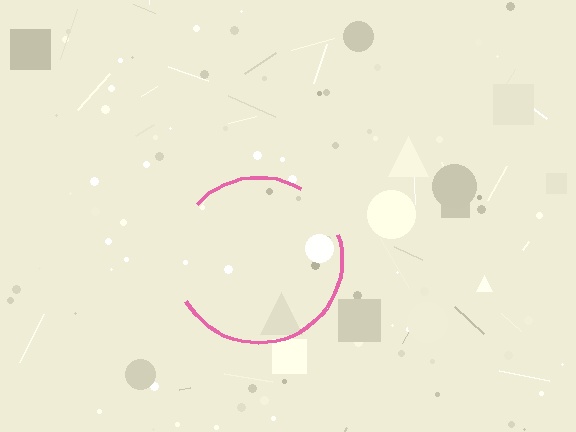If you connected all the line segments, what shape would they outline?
They would outline a circle.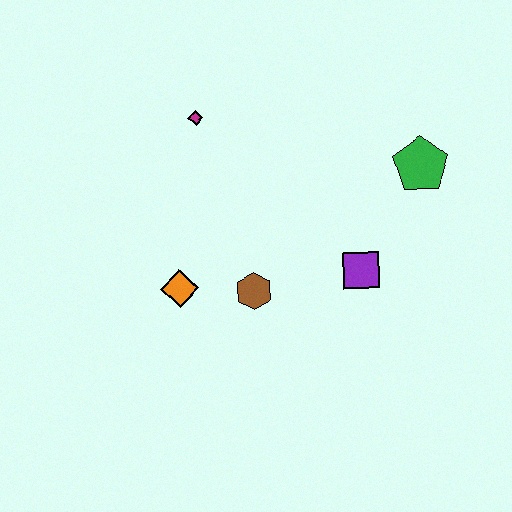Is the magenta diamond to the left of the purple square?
Yes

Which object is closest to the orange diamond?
The brown hexagon is closest to the orange diamond.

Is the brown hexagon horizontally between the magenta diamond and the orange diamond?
No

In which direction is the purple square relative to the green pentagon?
The purple square is below the green pentagon.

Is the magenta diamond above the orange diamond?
Yes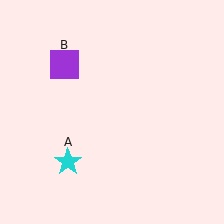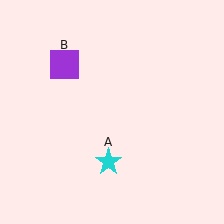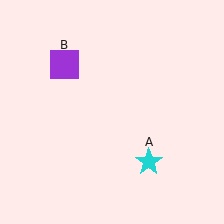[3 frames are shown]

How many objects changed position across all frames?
1 object changed position: cyan star (object A).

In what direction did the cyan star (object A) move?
The cyan star (object A) moved right.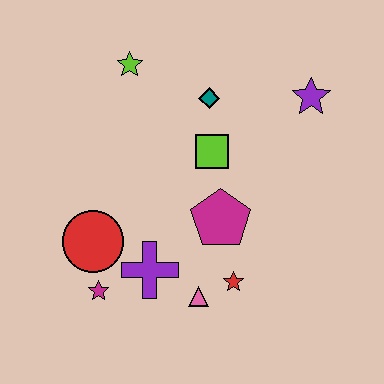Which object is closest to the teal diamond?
The lime square is closest to the teal diamond.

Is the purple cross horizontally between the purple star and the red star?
No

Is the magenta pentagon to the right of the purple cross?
Yes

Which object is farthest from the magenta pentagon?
The lime star is farthest from the magenta pentagon.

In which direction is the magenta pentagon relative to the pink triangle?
The magenta pentagon is above the pink triangle.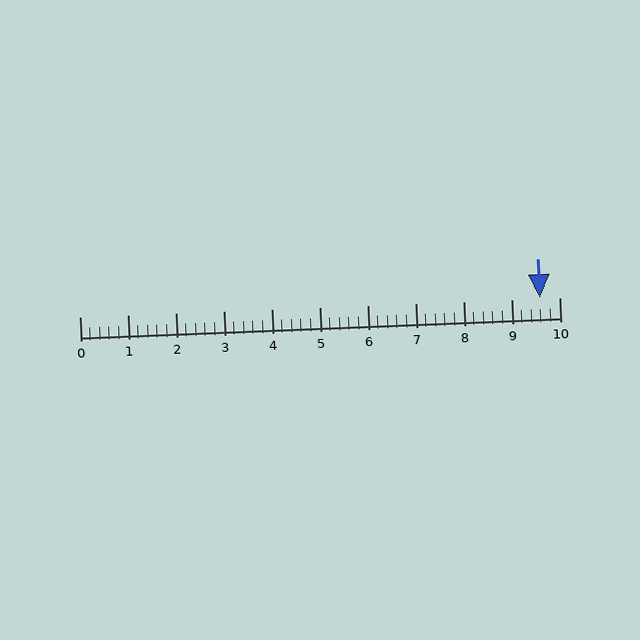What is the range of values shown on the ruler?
The ruler shows values from 0 to 10.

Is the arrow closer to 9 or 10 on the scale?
The arrow is closer to 10.